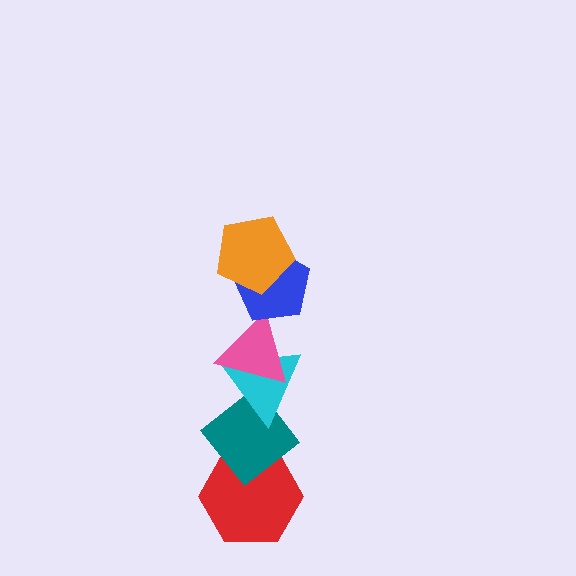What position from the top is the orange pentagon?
The orange pentagon is 1st from the top.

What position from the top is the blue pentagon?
The blue pentagon is 2nd from the top.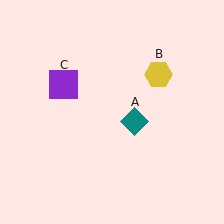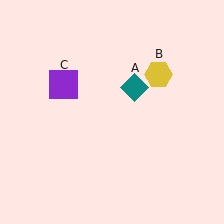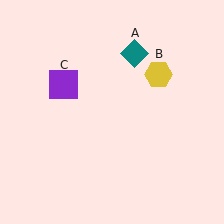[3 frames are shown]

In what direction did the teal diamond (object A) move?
The teal diamond (object A) moved up.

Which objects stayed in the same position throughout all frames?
Yellow hexagon (object B) and purple square (object C) remained stationary.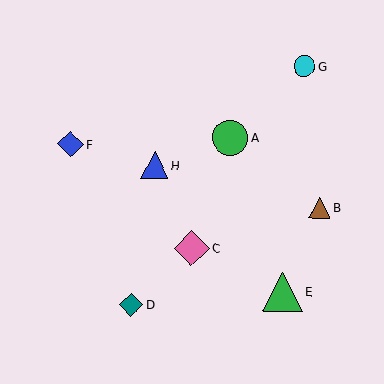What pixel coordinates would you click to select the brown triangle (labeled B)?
Click at (319, 207) to select the brown triangle B.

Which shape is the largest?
The green triangle (labeled E) is the largest.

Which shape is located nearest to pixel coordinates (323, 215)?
The brown triangle (labeled B) at (319, 207) is nearest to that location.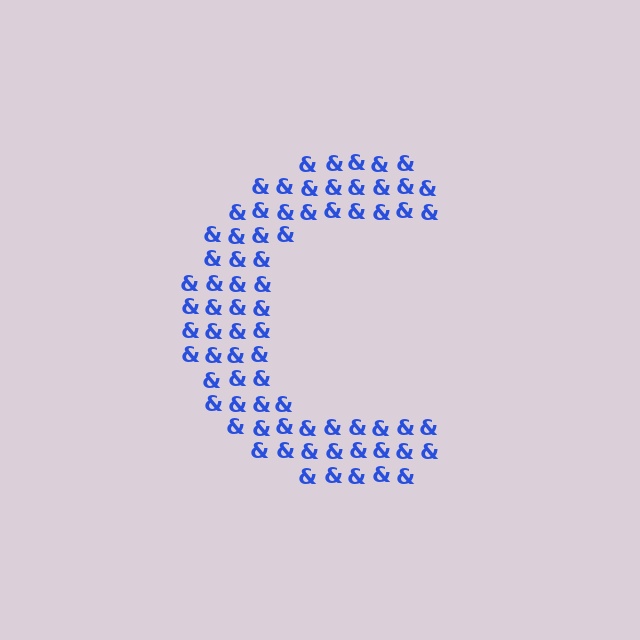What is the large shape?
The large shape is the letter C.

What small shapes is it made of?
It is made of small ampersands.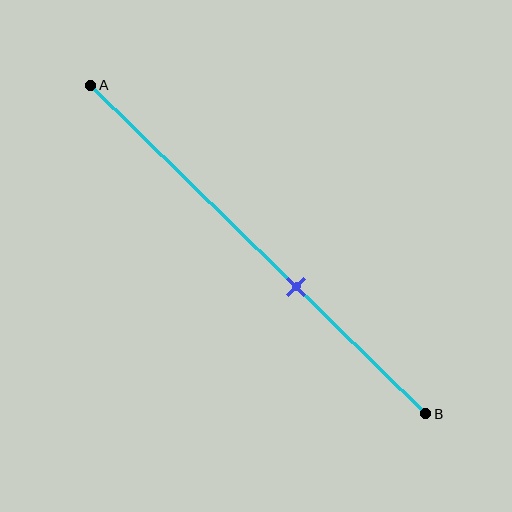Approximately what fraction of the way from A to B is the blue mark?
The blue mark is approximately 60% of the way from A to B.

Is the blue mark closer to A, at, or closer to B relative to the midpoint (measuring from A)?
The blue mark is closer to point B than the midpoint of segment AB.